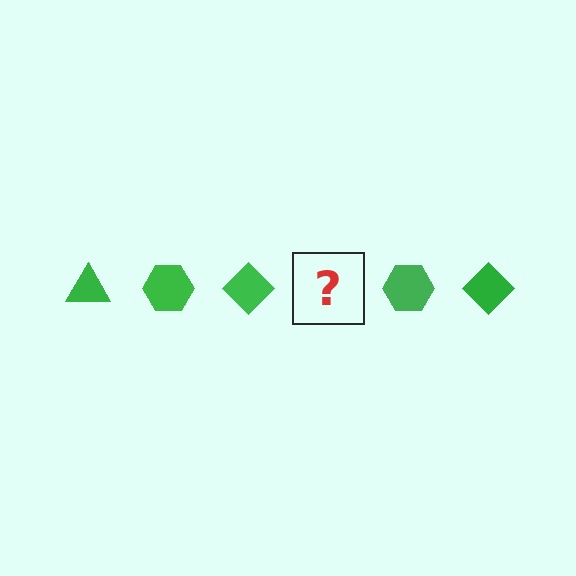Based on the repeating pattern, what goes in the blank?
The blank should be a green triangle.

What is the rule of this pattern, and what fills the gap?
The rule is that the pattern cycles through triangle, hexagon, diamond shapes in green. The gap should be filled with a green triangle.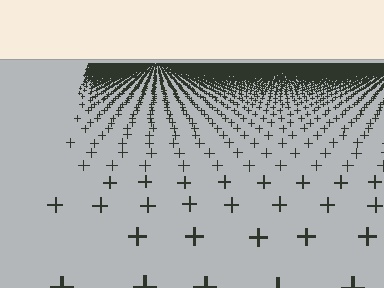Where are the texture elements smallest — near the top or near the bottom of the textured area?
Near the top.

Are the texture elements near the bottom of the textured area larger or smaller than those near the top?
Larger. Near the bottom, elements are closer to the viewer and appear at a bigger on-screen size.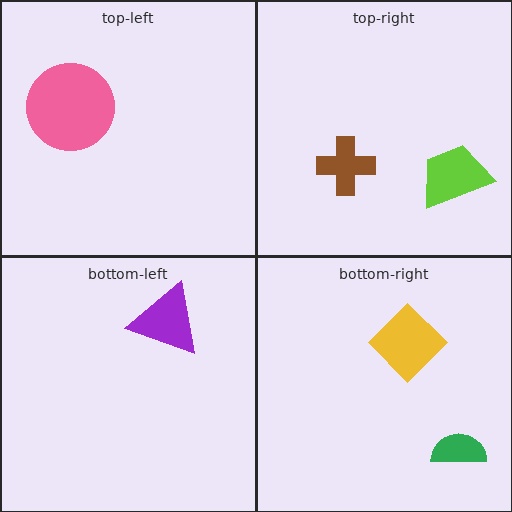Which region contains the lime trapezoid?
The top-right region.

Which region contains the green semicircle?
The bottom-right region.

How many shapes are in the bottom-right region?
2.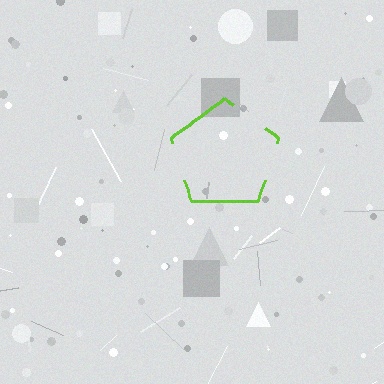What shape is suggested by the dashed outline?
The dashed outline suggests a pentagon.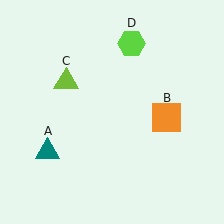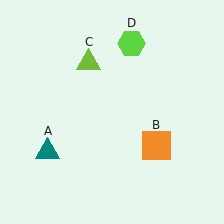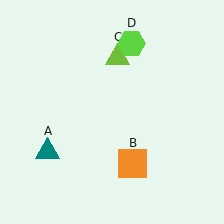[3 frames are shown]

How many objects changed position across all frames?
2 objects changed position: orange square (object B), lime triangle (object C).